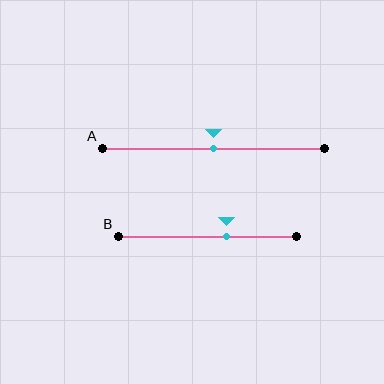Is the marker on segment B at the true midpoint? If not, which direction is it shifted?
No, the marker on segment B is shifted to the right by about 11% of the segment length.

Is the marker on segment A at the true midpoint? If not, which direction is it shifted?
Yes, the marker on segment A is at the true midpoint.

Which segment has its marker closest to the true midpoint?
Segment A has its marker closest to the true midpoint.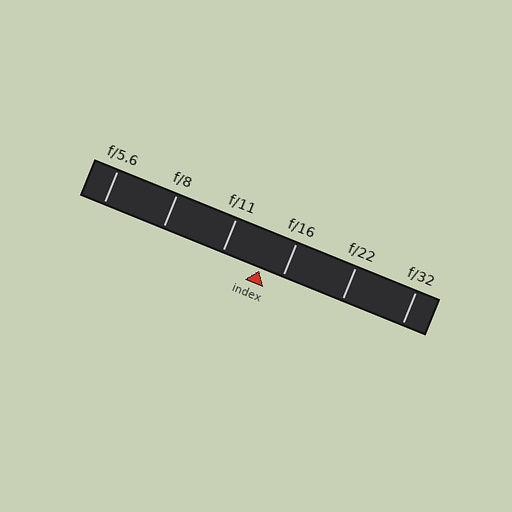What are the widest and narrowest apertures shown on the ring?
The widest aperture shown is f/5.6 and the narrowest is f/32.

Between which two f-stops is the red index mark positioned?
The index mark is between f/11 and f/16.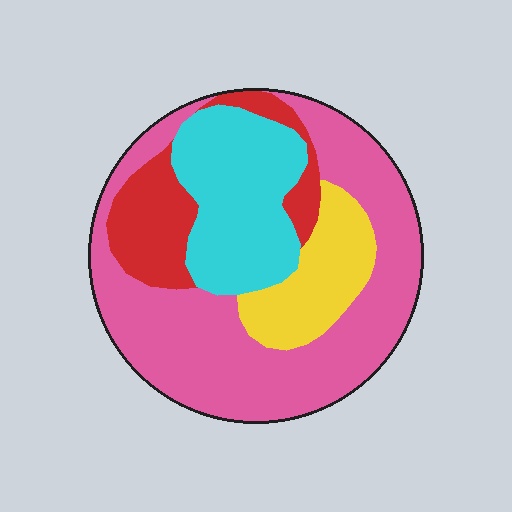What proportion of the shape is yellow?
Yellow takes up less than a sixth of the shape.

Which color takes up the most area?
Pink, at roughly 50%.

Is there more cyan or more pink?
Pink.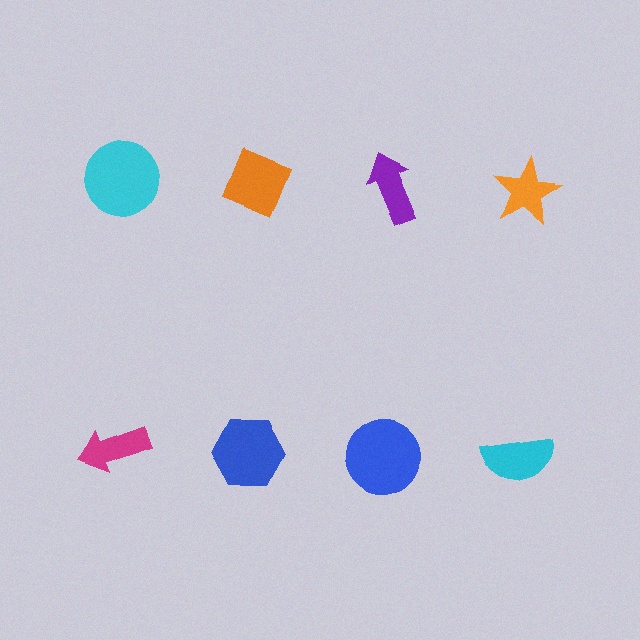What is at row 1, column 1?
A cyan circle.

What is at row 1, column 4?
An orange star.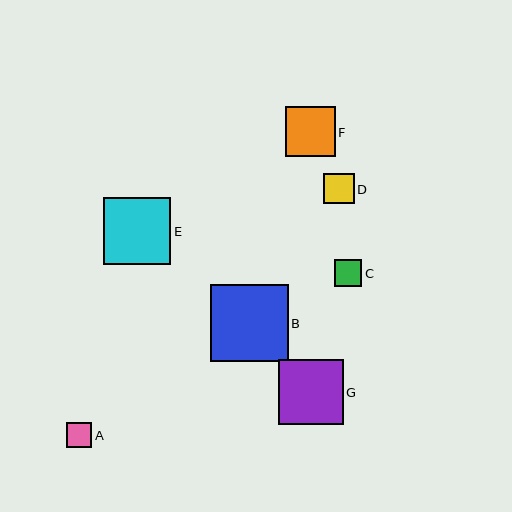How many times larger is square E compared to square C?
Square E is approximately 2.4 times the size of square C.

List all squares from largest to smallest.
From largest to smallest: B, E, G, F, D, C, A.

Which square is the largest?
Square B is the largest with a size of approximately 77 pixels.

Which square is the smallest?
Square A is the smallest with a size of approximately 25 pixels.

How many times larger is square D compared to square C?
Square D is approximately 1.1 times the size of square C.